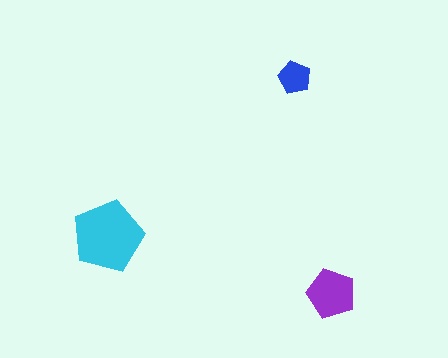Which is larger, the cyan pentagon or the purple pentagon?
The cyan one.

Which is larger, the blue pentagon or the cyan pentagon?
The cyan one.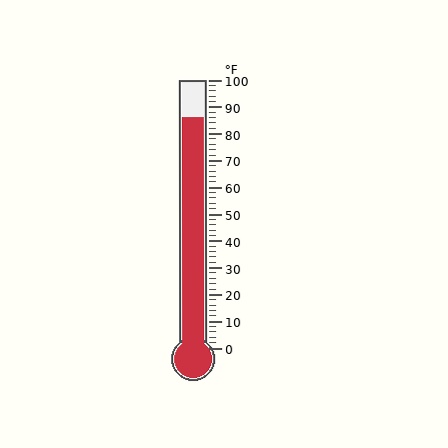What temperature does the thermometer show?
The thermometer shows approximately 86°F.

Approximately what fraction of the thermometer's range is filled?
The thermometer is filled to approximately 85% of its range.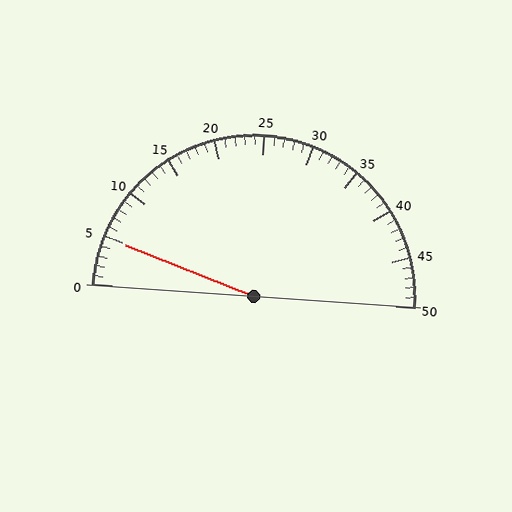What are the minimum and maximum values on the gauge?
The gauge ranges from 0 to 50.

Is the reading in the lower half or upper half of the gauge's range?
The reading is in the lower half of the range (0 to 50).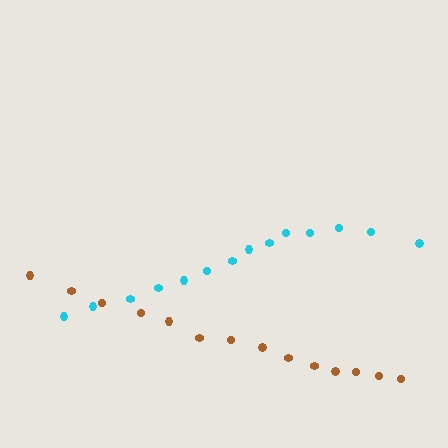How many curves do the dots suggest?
There are 2 distinct paths.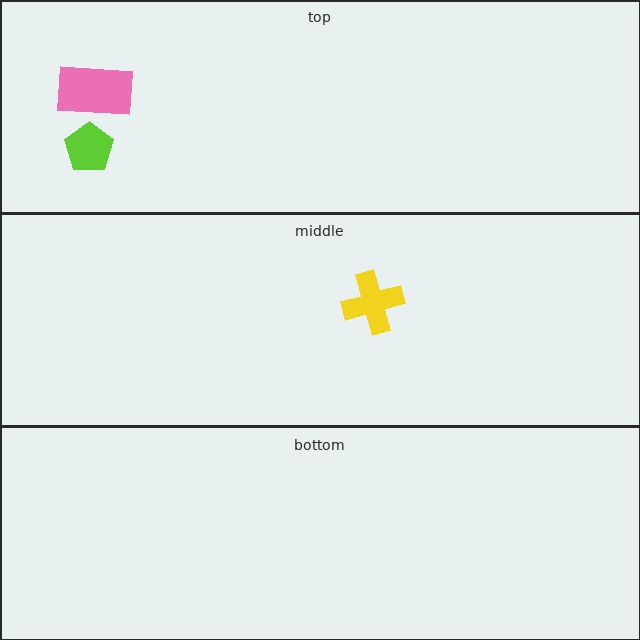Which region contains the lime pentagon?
The top region.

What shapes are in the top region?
The pink rectangle, the lime pentagon.